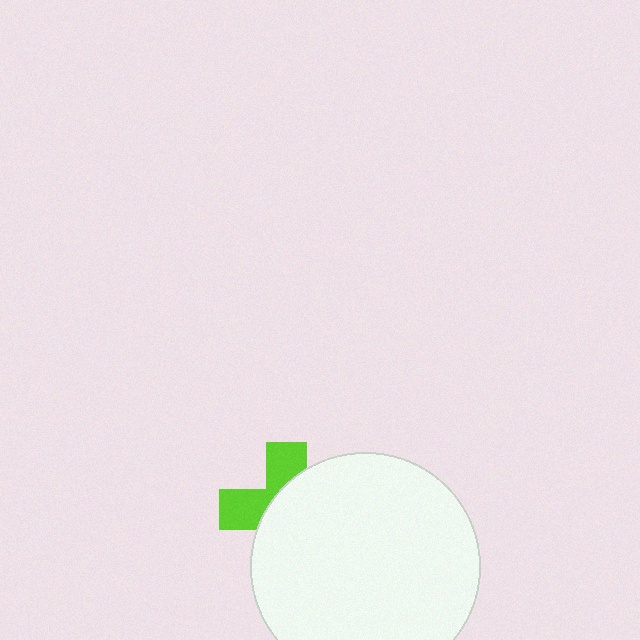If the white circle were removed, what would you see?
You would see the complete lime cross.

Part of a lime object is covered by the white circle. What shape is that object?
It is a cross.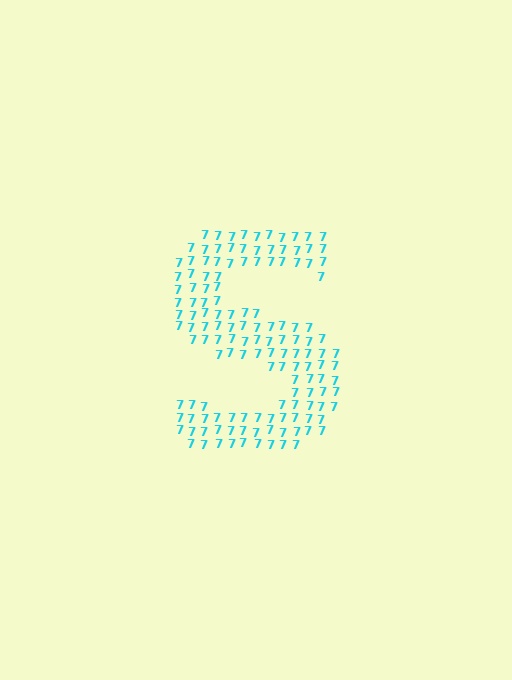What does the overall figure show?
The overall figure shows the letter S.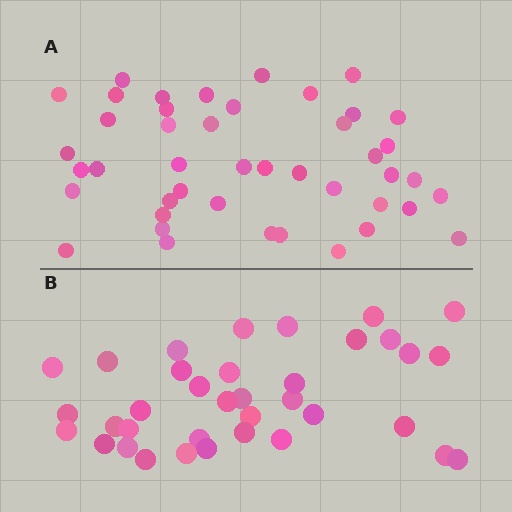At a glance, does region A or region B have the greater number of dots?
Region A (the top region) has more dots.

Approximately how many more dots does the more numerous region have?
Region A has roughly 8 or so more dots than region B.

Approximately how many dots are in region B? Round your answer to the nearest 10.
About 40 dots. (The exact count is 36, which rounds to 40.)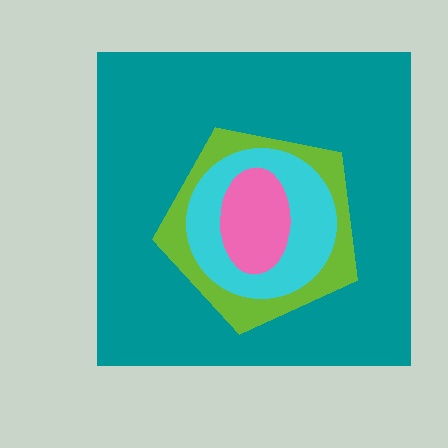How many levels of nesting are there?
4.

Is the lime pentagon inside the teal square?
Yes.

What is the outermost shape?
The teal square.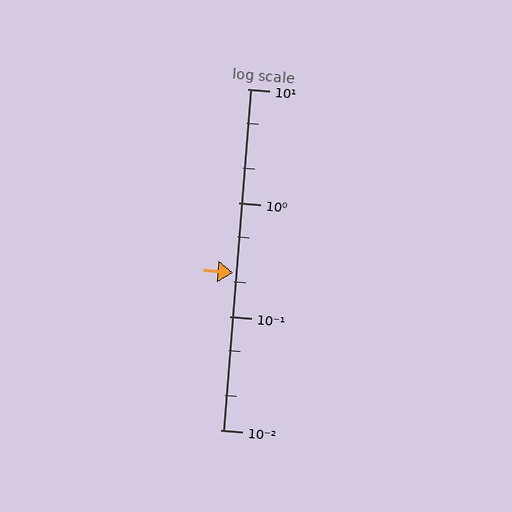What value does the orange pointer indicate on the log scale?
The pointer indicates approximately 0.24.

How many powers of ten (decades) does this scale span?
The scale spans 3 decades, from 0.01 to 10.